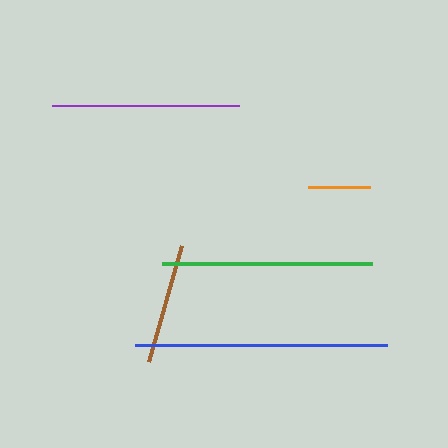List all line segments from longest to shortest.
From longest to shortest: blue, green, purple, brown, orange.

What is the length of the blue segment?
The blue segment is approximately 252 pixels long.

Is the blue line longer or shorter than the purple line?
The blue line is longer than the purple line.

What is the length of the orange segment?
The orange segment is approximately 62 pixels long.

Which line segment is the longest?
The blue line is the longest at approximately 252 pixels.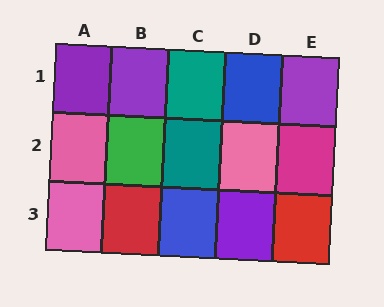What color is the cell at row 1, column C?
Teal.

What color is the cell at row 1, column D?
Blue.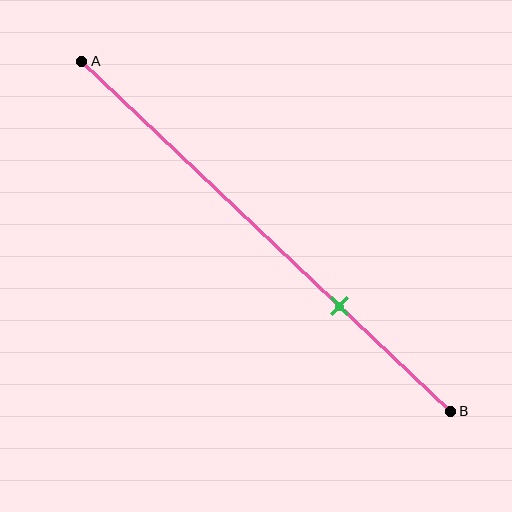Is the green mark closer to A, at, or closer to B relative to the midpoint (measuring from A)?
The green mark is closer to point B than the midpoint of segment AB.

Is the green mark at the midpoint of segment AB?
No, the mark is at about 70% from A, not at the 50% midpoint.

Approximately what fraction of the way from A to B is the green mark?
The green mark is approximately 70% of the way from A to B.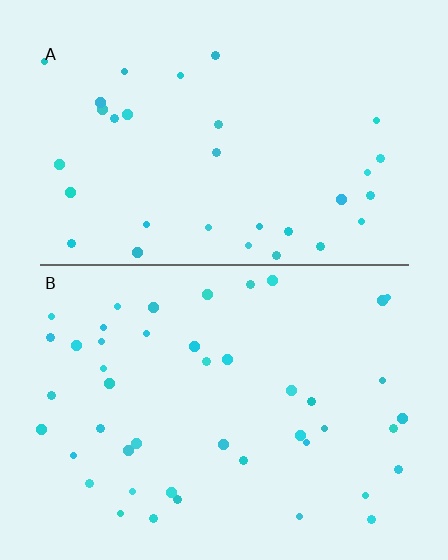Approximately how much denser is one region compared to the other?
Approximately 1.4× — region B over region A.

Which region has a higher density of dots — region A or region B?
B (the bottom).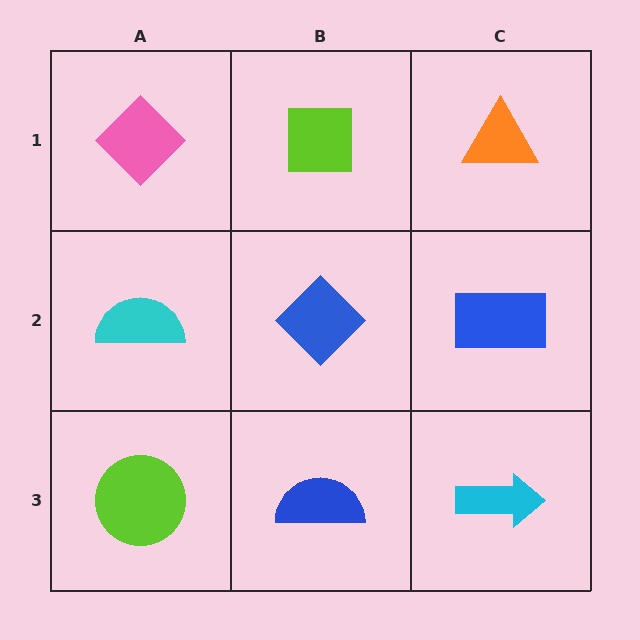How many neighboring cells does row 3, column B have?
3.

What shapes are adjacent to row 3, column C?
A blue rectangle (row 2, column C), a blue semicircle (row 3, column B).